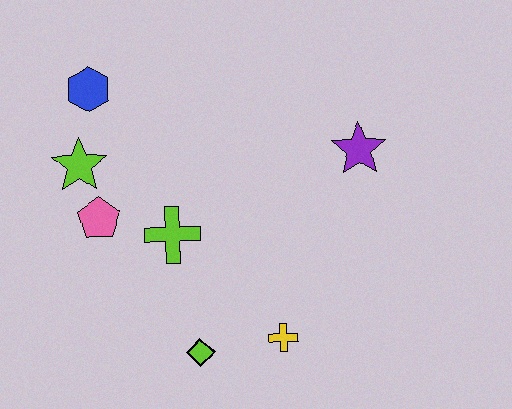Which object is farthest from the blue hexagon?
The yellow cross is farthest from the blue hexagon.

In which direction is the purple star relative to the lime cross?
The purple star is to the right of the lime cross.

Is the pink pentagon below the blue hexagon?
Yes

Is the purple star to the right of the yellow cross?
Yes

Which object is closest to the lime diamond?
The yellow cross is closest to the lime diamond.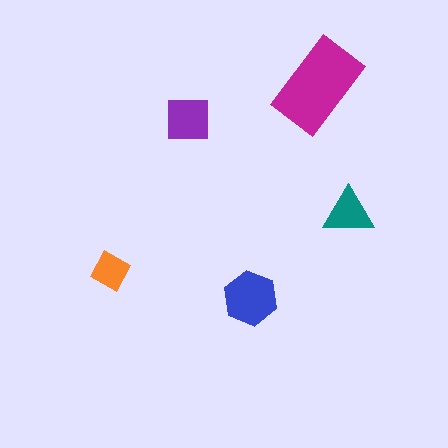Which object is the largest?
The magenta rectangle.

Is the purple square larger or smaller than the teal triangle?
Larger.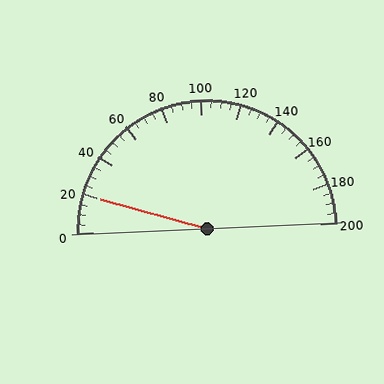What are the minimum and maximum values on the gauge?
The gauge ranges from 0 to 200.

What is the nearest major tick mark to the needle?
The nearest major tick mark is 20.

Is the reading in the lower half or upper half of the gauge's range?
The reading is in the lower half of the range (0 to 200).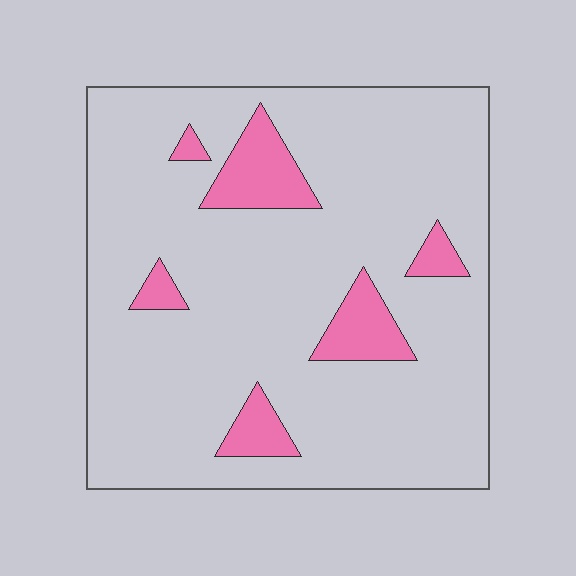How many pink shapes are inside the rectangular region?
6.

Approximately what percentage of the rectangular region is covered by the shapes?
Approximately 10%.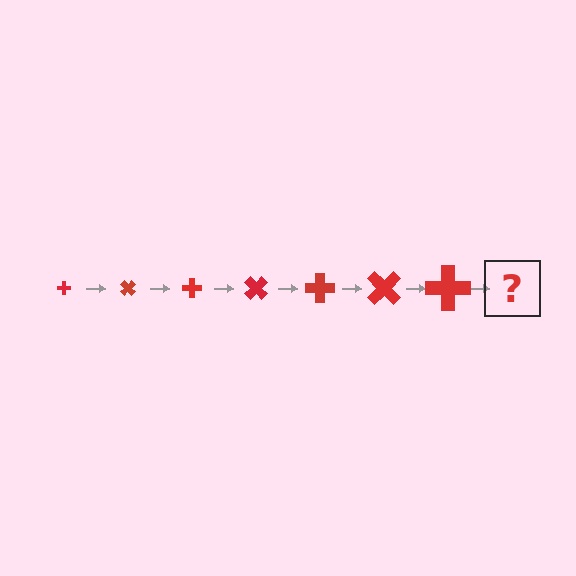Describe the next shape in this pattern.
It should be a cross, larger than the previous one and rotated 315 degrees from the start.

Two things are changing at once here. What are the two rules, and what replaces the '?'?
The two rules are that the cross grows larger each step and it rotates 45 degrees each step. The '?' should be a cross, larger than the previous one and rotated 315 degrees from the start.